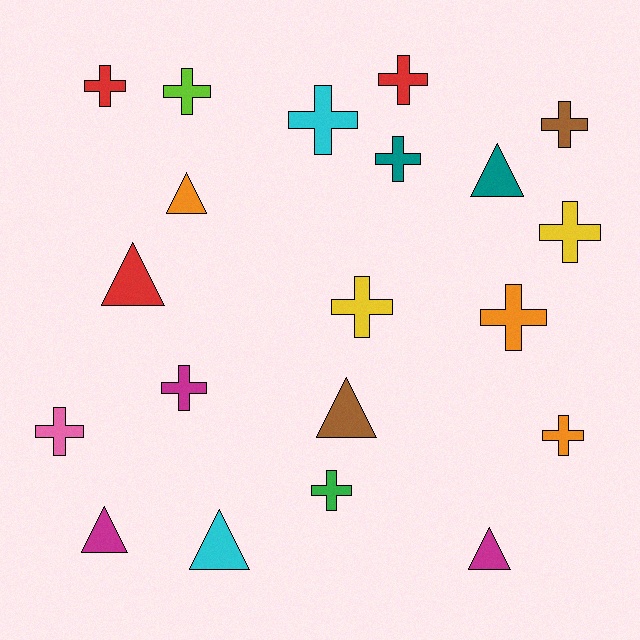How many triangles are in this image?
There are 7 triangles.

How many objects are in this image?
There are 20 objects.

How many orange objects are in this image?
There are 3 orange objects.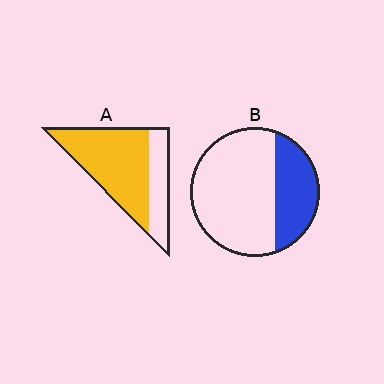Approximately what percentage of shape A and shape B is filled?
A is approximately 70% and B is approximately 30%.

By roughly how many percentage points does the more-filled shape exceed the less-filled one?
By roughly 40 percentage points (A over B).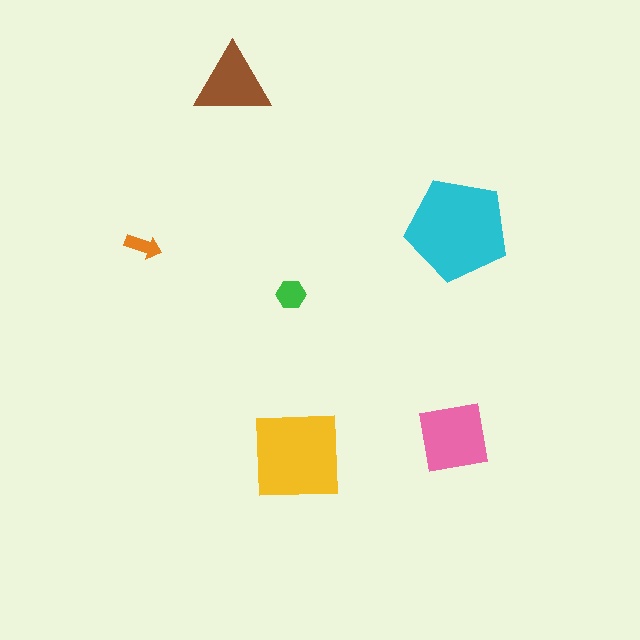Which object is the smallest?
The orange arrow.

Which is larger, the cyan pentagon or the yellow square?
The cyan pentagon.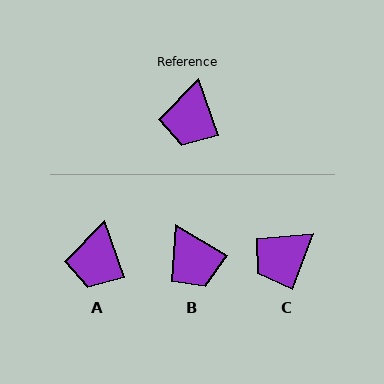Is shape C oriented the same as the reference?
No, it is off by about 40 degrees.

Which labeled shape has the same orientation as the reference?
A.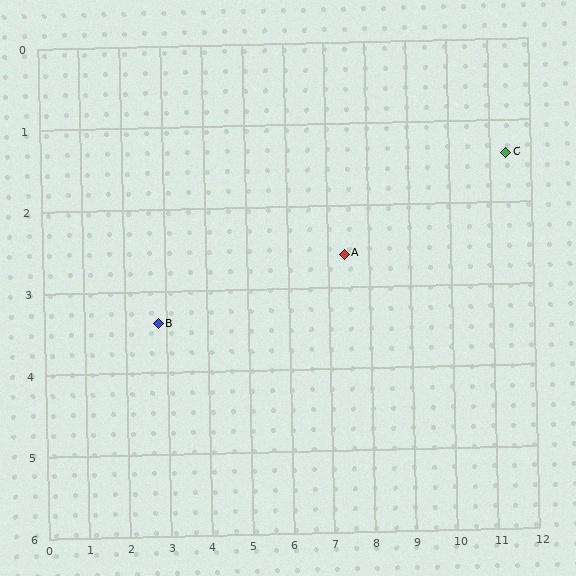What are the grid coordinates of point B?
Point B is at approximately (2.8, 3.4).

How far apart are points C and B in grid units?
Points C and B are about 8.8 grid units apart.